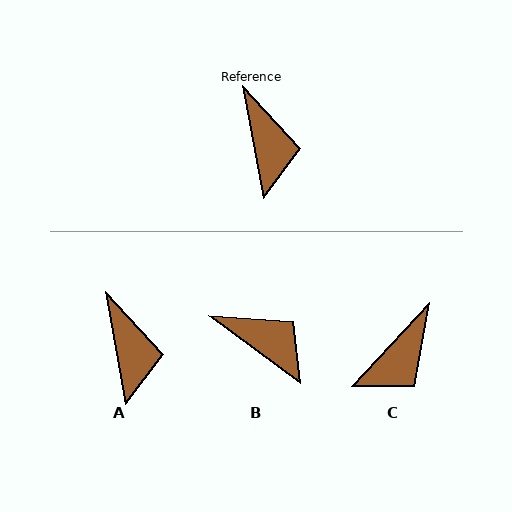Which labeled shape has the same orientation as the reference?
A.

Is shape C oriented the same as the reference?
No, it is off by about 53 degrees.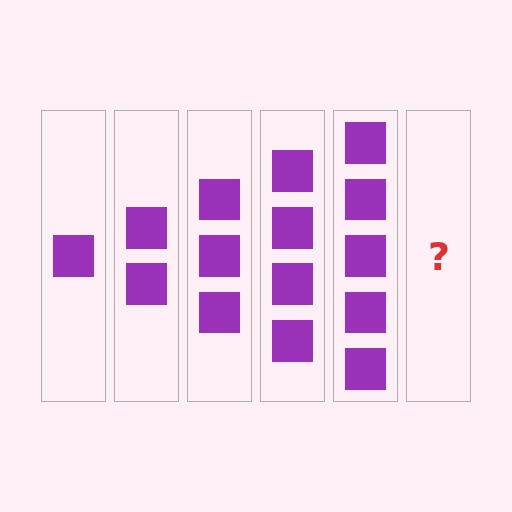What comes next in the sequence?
The next element should be 6 squares.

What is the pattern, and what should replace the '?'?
The pattern is that each step adds one more square. The '?' should be 6 squares.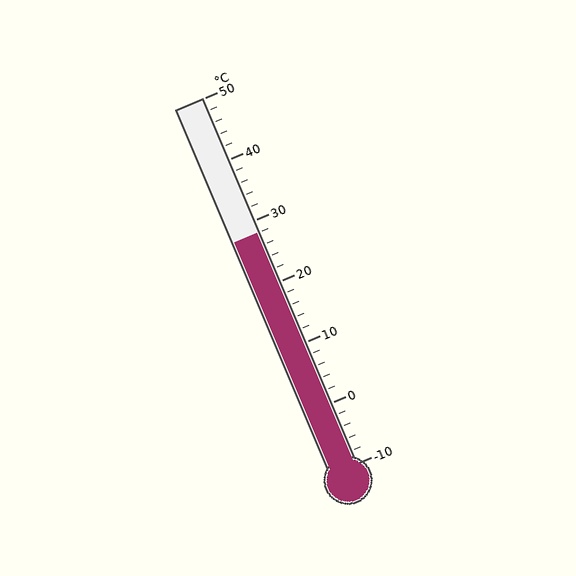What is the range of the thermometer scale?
The thermometer scale ranges from -10°C to 50°C.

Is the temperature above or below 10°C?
The temperature is above 10°C.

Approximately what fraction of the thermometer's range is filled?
The thermometer is filled to approximately 65% of its range.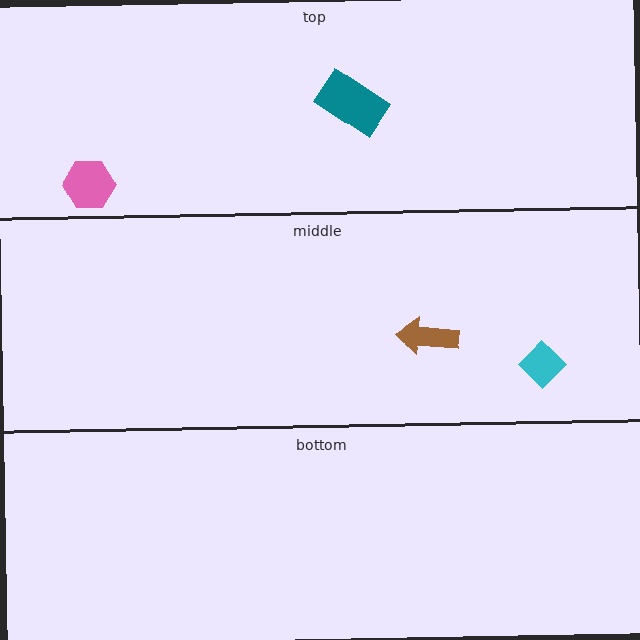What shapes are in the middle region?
The brown arrow, the cyan diamond.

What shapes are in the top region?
The teal rectangle, the pink hexagon.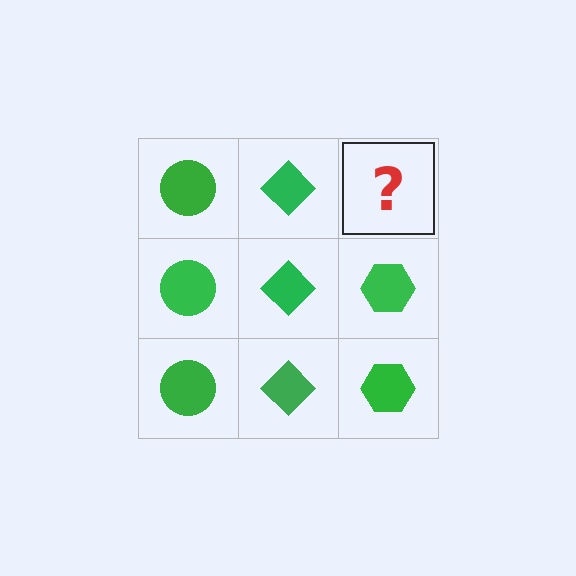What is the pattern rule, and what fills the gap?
The rule is that each column has a consistent shape. The gap should be filled with a green hexagon.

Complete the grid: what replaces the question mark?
The question mark should be replaced with a green hexagon.